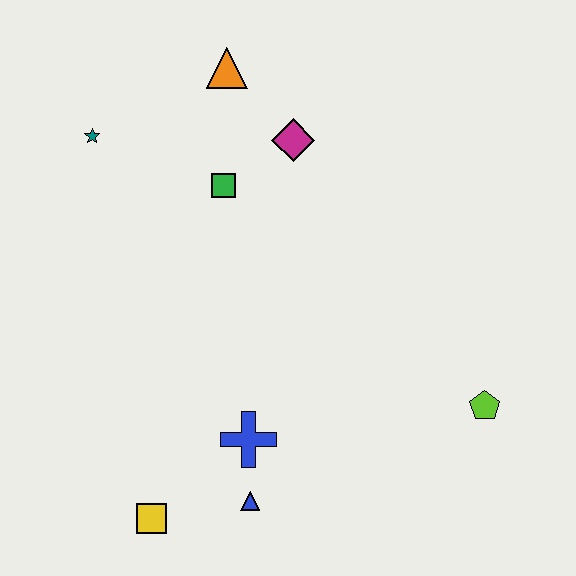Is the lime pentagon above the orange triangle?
No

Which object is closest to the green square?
The magenta diamond is closest to the green square.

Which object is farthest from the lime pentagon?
The teal star is farthest from the lime pentagon.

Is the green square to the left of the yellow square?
No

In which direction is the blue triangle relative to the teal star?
The blue triangle is below the teal star.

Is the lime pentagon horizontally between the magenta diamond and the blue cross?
No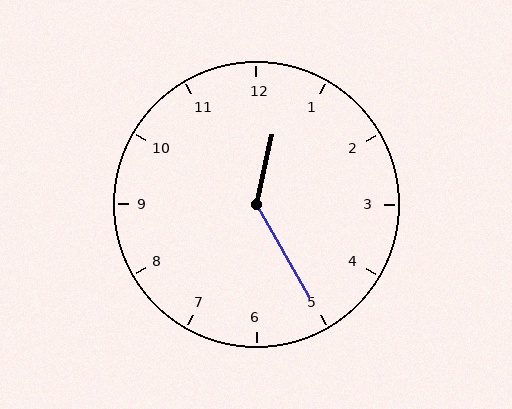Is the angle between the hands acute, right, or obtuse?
It is obtuse.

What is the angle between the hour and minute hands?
Approximately 138 degrees.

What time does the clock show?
12:25.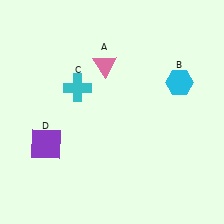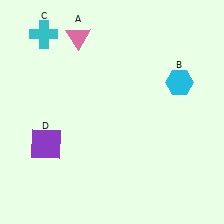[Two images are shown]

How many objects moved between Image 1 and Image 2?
2 objects moved between the two images.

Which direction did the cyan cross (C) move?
The cyan cross (C) moved up.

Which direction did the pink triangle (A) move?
The pink triangle (A) moved up.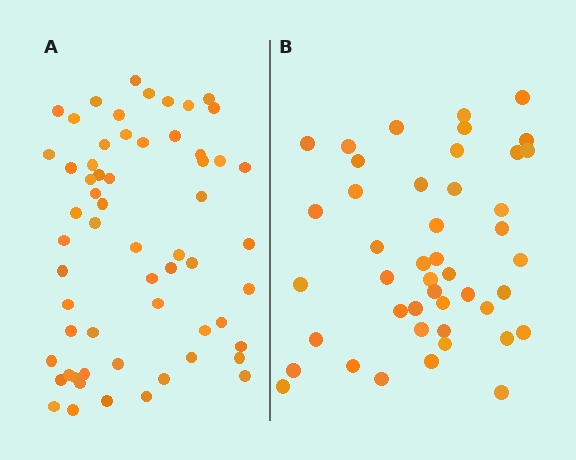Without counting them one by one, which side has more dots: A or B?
Region A (the left region) has more dots.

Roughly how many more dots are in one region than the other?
Region A has approximately 15 more dots than region B.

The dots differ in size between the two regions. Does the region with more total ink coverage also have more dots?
No. Region B has more total ink coverage because its dots are larger, but region A actually contains more individual dots. Total area can be misleading — the number of items is what matters here.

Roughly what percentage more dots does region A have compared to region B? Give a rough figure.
About 35% more.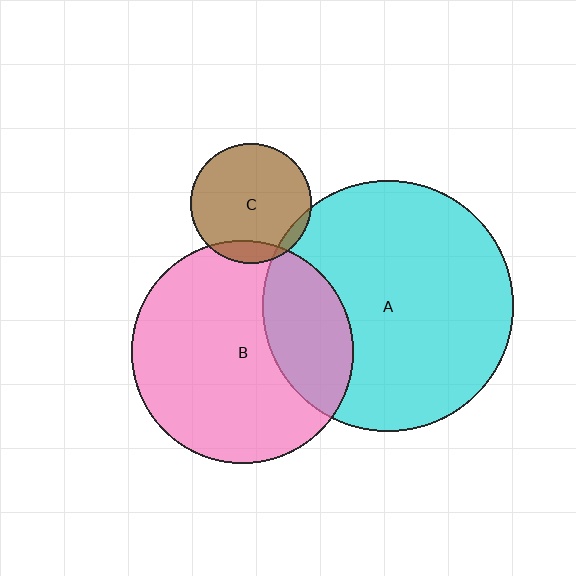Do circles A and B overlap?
Yes.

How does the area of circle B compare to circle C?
Approximately 3.4 times.